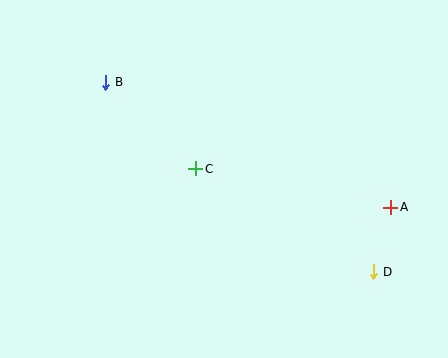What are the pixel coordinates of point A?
Point A is at (391, 207).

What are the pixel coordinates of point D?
Point D is at (374, 272).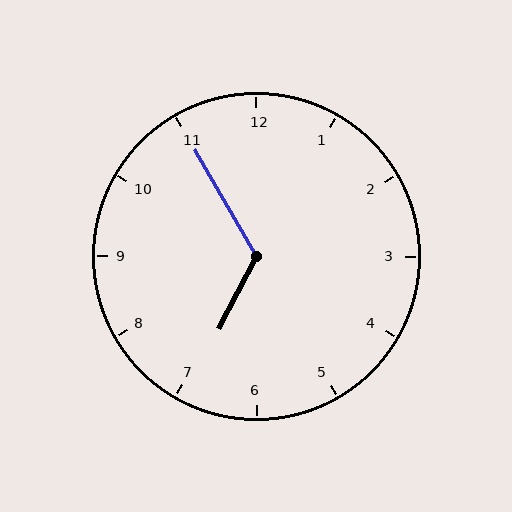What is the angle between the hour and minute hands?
Approximately 122 degrees.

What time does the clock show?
6:55.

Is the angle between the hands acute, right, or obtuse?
It is obtuse.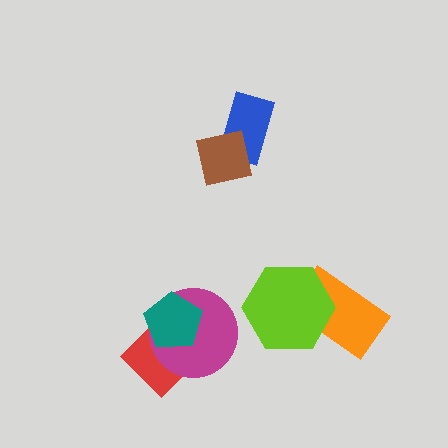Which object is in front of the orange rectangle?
The lime hexagon is in front of the orange rectangle.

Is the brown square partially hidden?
No, no other shape covers it.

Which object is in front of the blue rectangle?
The brown square is in front of the blue rectangle.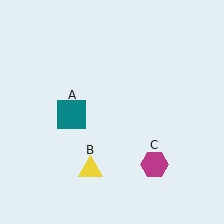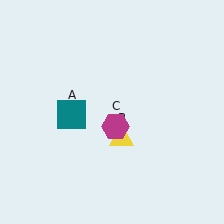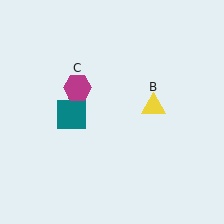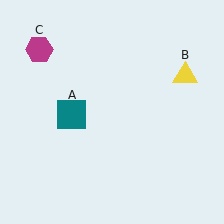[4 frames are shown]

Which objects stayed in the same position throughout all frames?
Teal square (object A) remained stationary.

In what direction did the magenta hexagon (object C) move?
The magenta hexagon (object C) moved up and to the left.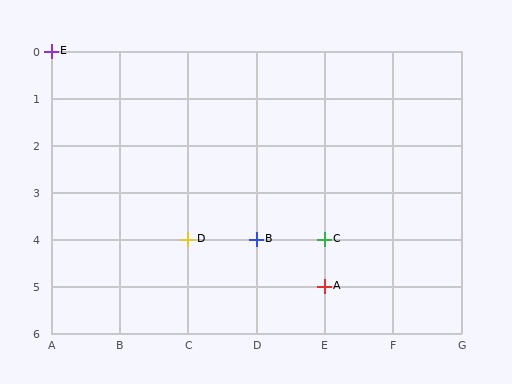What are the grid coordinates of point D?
Point D is at grid coordinates (C, 4).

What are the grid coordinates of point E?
Point E is at grid coordinates (A, 0).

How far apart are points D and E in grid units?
Points D and E are 2 columns and 4 rows apart (about 4.5 grid units diagonally).